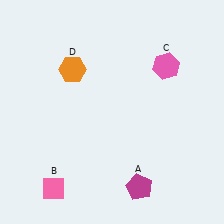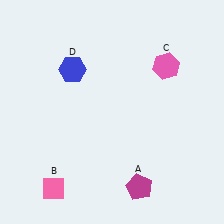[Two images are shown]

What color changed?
The hexagon (D) changed from orange in Image 1 to blue in Image 2.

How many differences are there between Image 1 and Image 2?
There is 1 difference between the two images.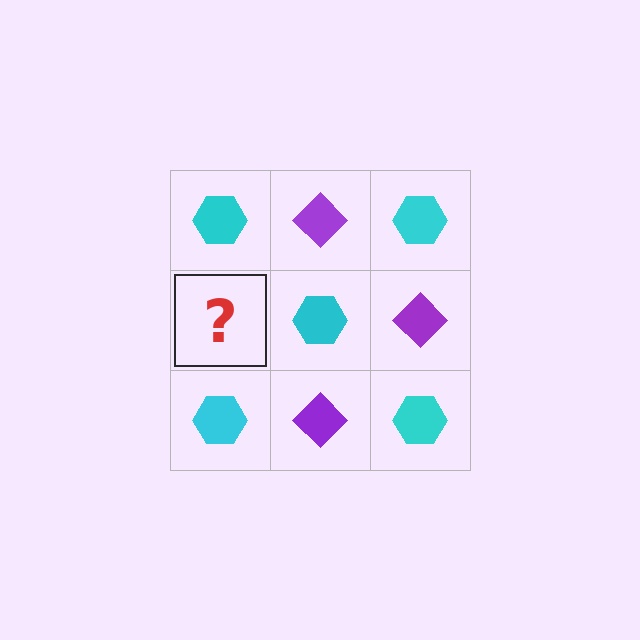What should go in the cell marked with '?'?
The missing cell should contain a purple diamond.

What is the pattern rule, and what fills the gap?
The rule is that it alternates cyan hexagon and purple diamond in a checkerboard pattern. The gap should be filled with a purple diamond.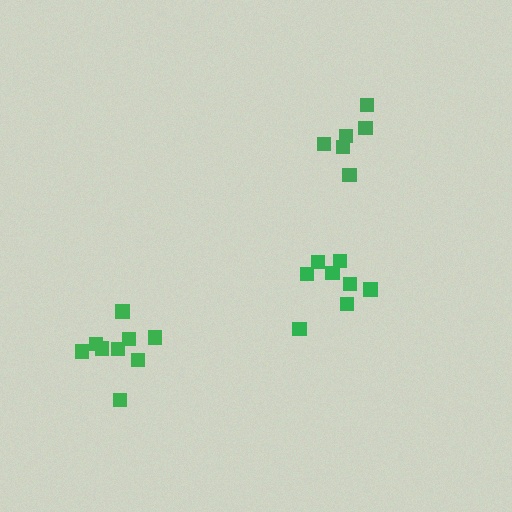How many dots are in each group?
Group 1: 8 dots, Group 2: 9 dots, Group 3: 6 dots (23 total).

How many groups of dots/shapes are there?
There are 3 groups.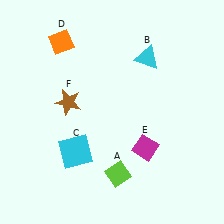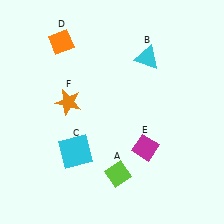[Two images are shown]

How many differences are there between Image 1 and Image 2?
There is 1 difference between the two images.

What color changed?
The star (F) changed from brown in Image 1 to orange in Image 2.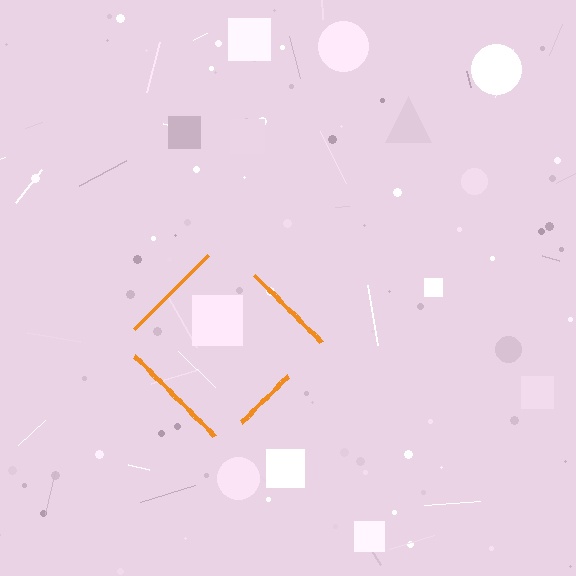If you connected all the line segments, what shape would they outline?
They would outline a diamond.